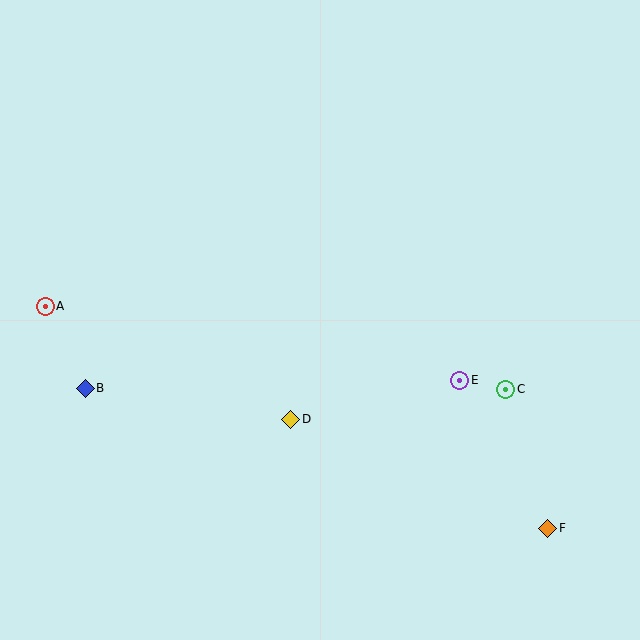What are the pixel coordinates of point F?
Point F is at (548, 528).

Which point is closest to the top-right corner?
Point C is closest to the top-right corner.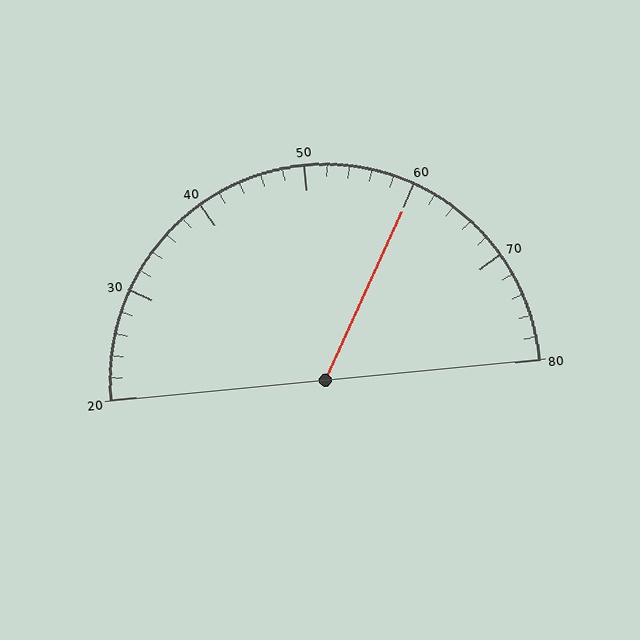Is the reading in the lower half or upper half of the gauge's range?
The reading is in the upper half of the range (20 to 80).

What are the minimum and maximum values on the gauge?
The gauge ranges from 20 to 80.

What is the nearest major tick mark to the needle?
The nearest major tick mark is 60.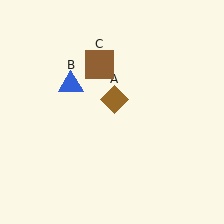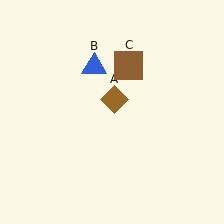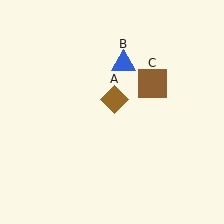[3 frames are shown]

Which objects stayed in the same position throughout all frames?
Brown diamond (object A) remained stationary.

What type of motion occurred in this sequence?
The blue triangle (object B), brown square (object C) rotated clockwise around the center of the scene.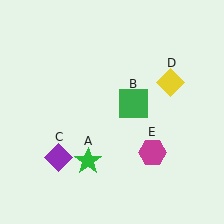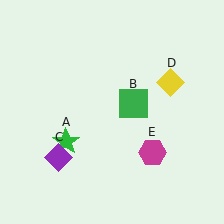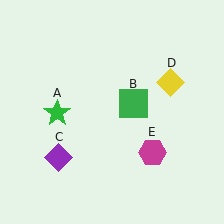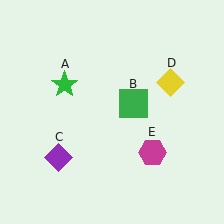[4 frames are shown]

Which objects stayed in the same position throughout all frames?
Green square (object B) and purple diamond (object C) and yellow diamond (object D) and magenta hexagon (object E) remained stationary.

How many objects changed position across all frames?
1 object changed position: green star (object A).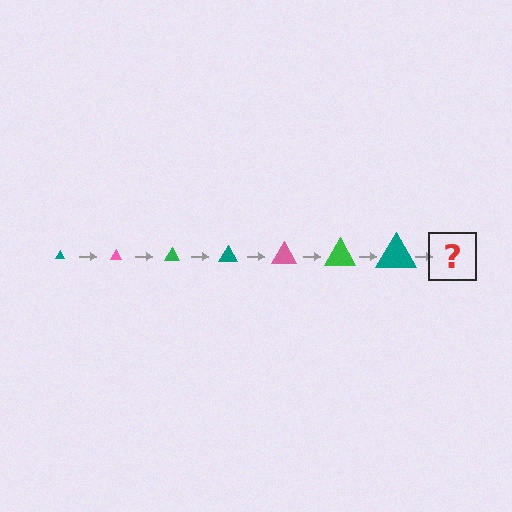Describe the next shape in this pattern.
It should be a pink triangle, larger than the previous one.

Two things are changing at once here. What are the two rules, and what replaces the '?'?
The two rules are that the triangle grows larger each step and the color cycles through teal, pink, and green. The '?' should be a pink triangle, larger than the previous one.